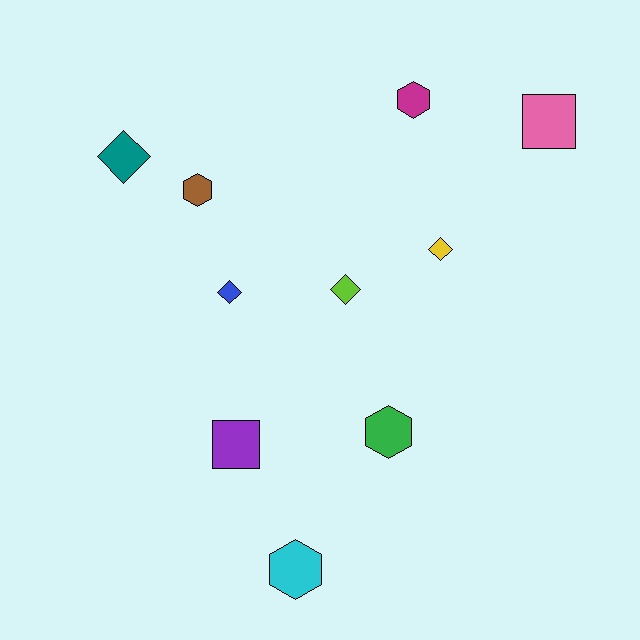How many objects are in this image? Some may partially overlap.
There are 10 objects.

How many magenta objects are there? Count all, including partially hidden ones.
There is 1 magenta object.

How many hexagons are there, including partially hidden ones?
There are 4 hexagons.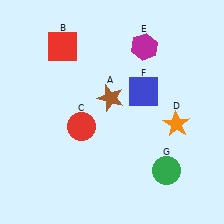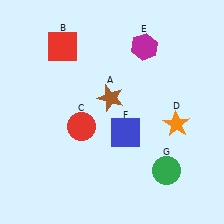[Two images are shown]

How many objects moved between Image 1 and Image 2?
1 object moved between the two images.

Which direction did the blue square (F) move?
The blue square (F) moved down.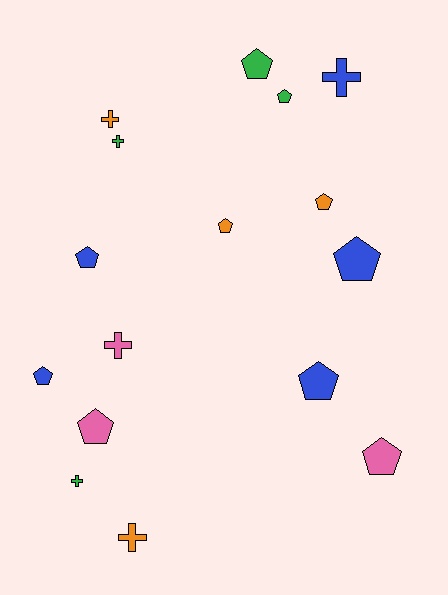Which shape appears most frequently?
Pentagon, with 10 objects.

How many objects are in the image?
There are 16 objects.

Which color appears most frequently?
Blue, with 5 objects.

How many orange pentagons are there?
There are 2 orange pentagons.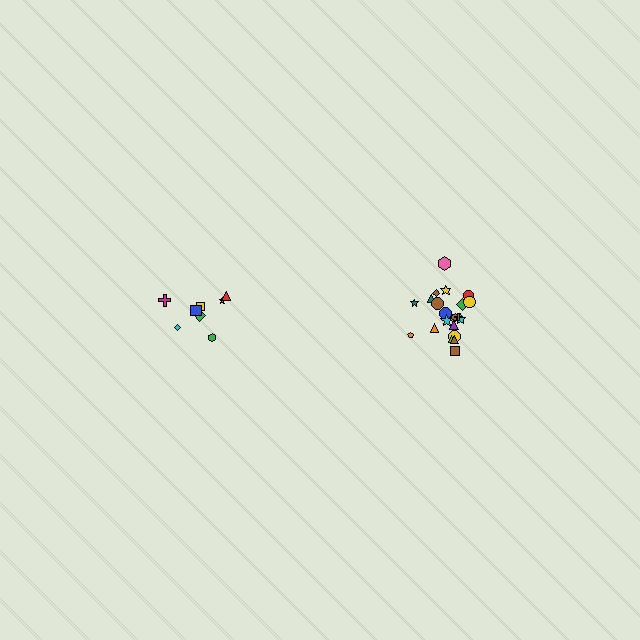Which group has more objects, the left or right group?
The right group.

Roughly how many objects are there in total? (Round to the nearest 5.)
Roughly 30 objects in total.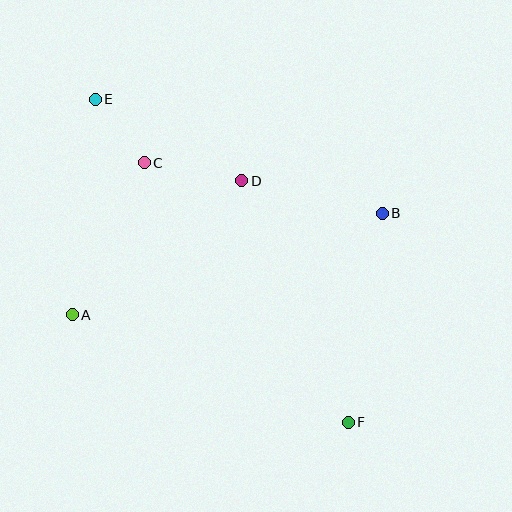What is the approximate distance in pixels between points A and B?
The distance between A and B is approximately 326 pixels.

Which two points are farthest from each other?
Points E and F are farthest from each other.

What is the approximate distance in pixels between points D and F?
The distance between D and F is approximately 264 pixels.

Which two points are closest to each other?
Points C and E are closest to each other.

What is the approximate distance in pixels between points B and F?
The distance between B and F is approximately 212 pixels.